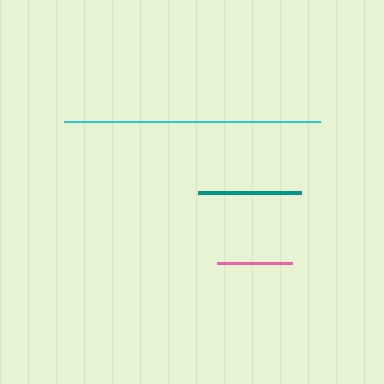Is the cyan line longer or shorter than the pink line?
The cyan line is longer than the pink line.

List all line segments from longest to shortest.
From longest to shortest: cyan, teal, pink.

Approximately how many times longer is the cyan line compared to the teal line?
The cyan line is approximately 2.5 times the length of the teal line.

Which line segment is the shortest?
The pink line is the shortest at approximately 75 pixels.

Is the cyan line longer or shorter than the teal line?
The cyan line is longer than the teal line.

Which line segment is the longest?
The cyan line is the longest at approximately 256 pixels.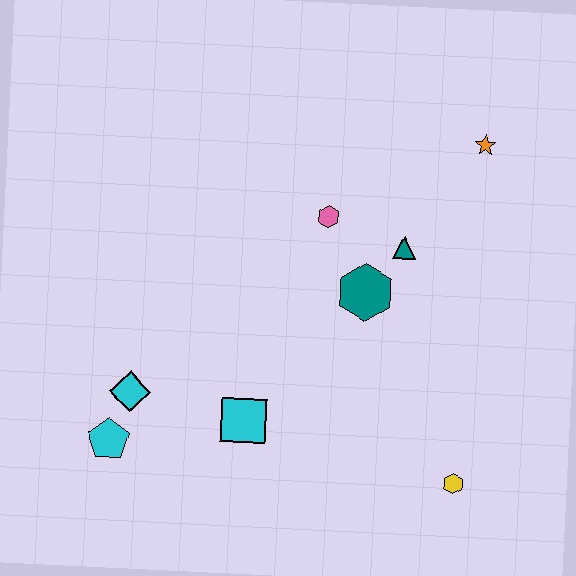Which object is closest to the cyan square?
The cyan diamond is closest to the cyan square.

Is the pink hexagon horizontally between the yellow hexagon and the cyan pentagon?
Yes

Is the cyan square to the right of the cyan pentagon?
Yes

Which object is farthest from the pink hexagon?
The cyan pentagon is farthest from the pink hexagon.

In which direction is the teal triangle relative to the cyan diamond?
The teal triangle is to the right of the cyan diamond.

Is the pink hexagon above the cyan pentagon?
Yes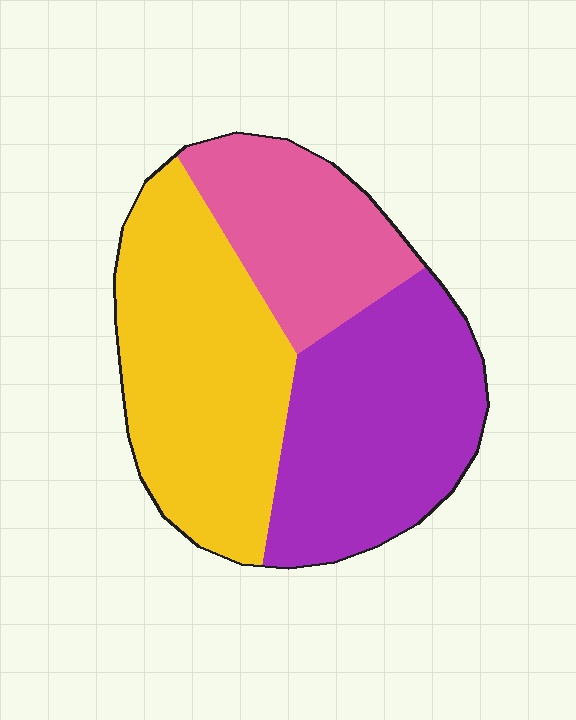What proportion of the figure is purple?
Purple takes up about three eighths (3/8) of the figure.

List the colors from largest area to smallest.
From largest to smallest: yellow, purple, pink.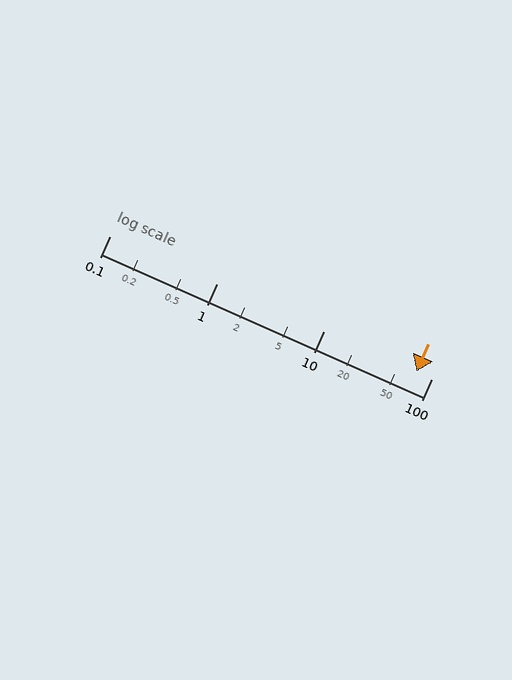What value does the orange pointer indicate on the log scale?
The pointer indicates approximately 73.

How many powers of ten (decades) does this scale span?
The scale spans 3 decades, from 0.1 to 100.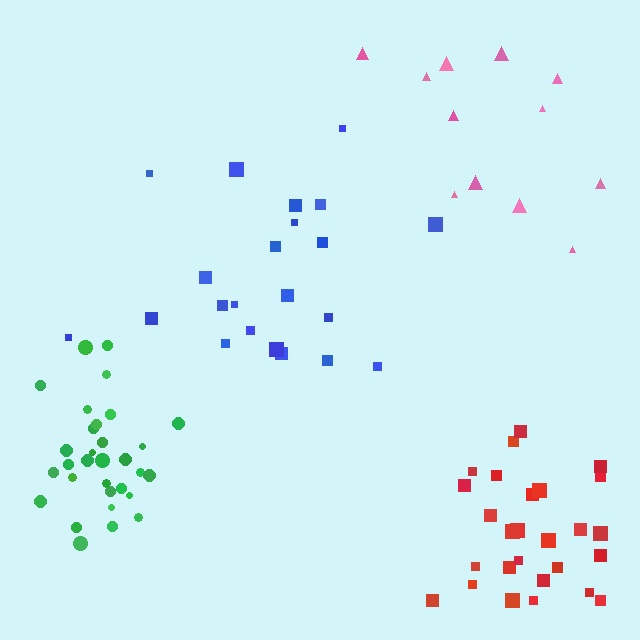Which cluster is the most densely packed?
Green.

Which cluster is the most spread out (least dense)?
Pink.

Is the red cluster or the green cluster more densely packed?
Green.